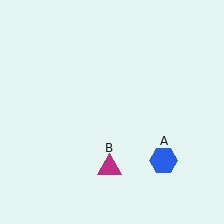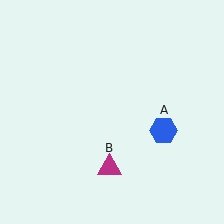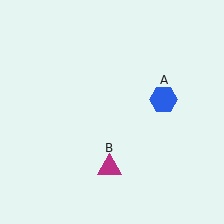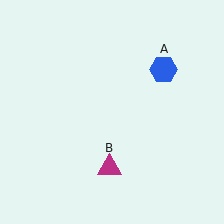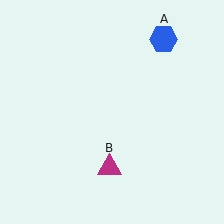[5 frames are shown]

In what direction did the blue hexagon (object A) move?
The blue hexagon (object A) moved up.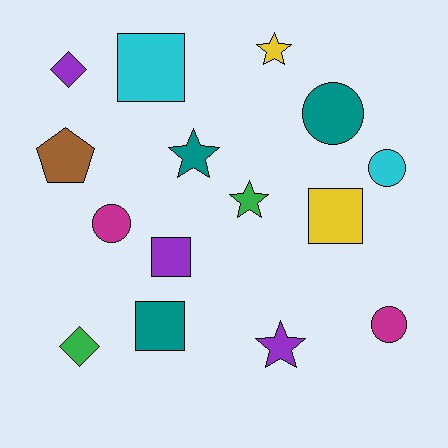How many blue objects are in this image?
There are no blue objects.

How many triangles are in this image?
There are no triangles.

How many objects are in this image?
There are 15 objects.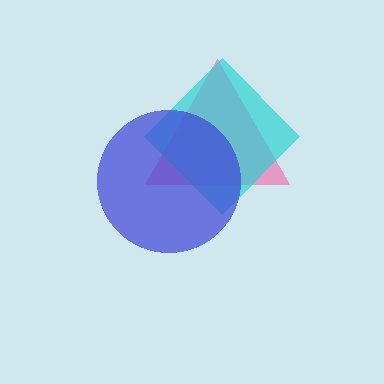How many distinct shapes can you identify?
There are 3 distinct shapes: a pink triangle, a cyan diamond, a blue circle.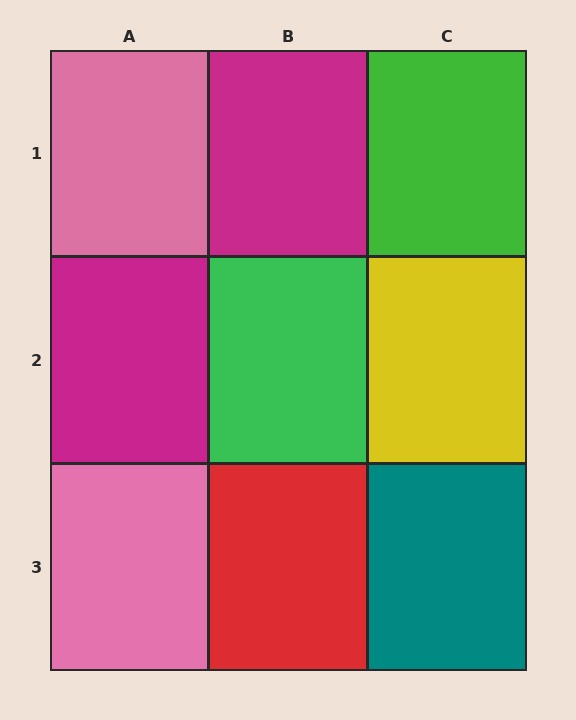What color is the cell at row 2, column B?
Green.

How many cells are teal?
1 cell is teal.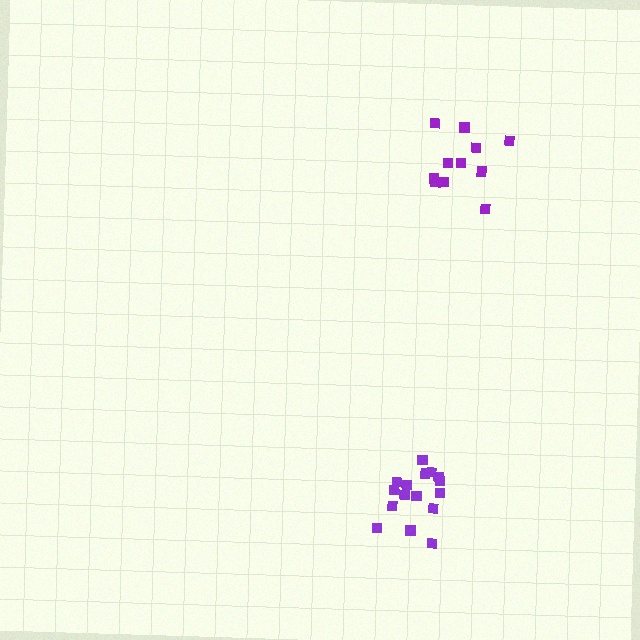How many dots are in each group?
Group 1: 16 dots, Group 2: 11 dots (27 total).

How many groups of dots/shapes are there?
There are 2 groups.